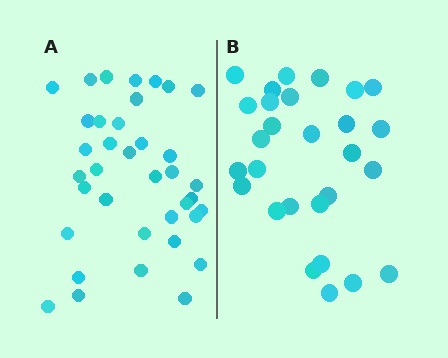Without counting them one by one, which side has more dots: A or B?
Region A (the left region) has more dots.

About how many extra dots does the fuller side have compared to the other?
Region A has roughly 8 or so more dots than region B.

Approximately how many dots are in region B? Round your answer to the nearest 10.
About 30 dots. (The exact count is 28, which rounds to 30.)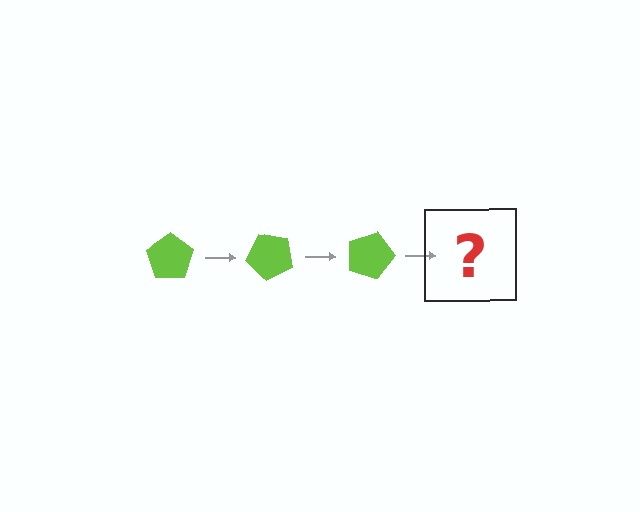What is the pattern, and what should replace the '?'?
The pattern is that the pentagon rotates 45 degrees each step. The '?' should be a lime pentagon rotated 135 degrees.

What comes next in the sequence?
The next element should be a lime pentagon rotated 135 degrees.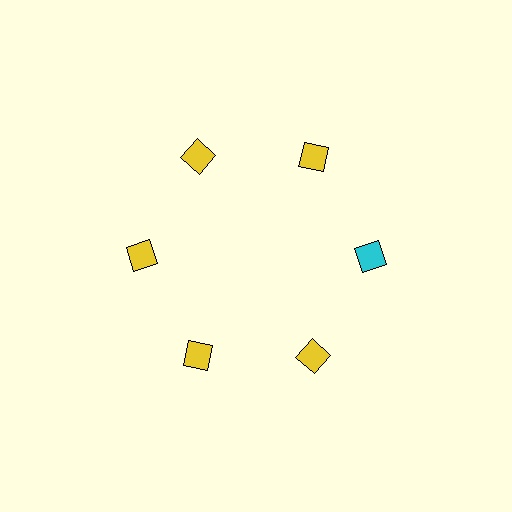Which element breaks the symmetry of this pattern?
The cyan diamond at roughly the 3 o'clock position breaks the symmetry. All other shapes are yellow diamonds.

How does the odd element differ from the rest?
It has a different color: cyan instead of yellow.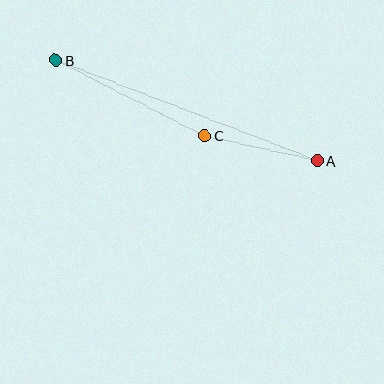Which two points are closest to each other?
Points A and C are closest to each other.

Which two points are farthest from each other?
Points A and B are farthest from each other.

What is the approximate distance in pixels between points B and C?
The distance between B and C is approximately 166 pixels.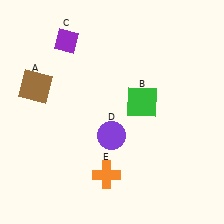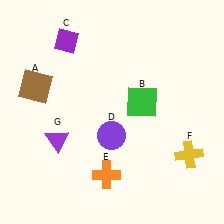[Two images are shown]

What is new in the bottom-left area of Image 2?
A purple triangle (G) was added in the bottom-left area of Image 2.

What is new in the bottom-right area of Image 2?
A yellow cross (F) was added in the bottom-right area of Image 2.